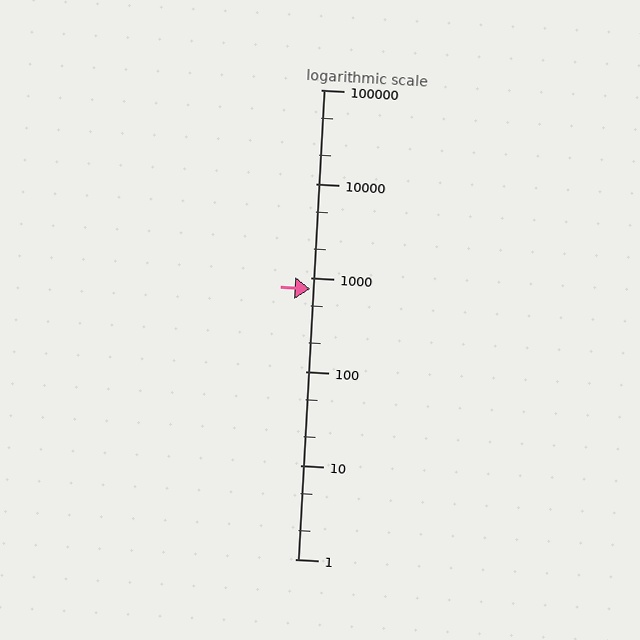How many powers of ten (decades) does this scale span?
The scale spans 5 decades, from 1 to 100000.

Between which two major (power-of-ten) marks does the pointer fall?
The pointer is between 100 and 1000.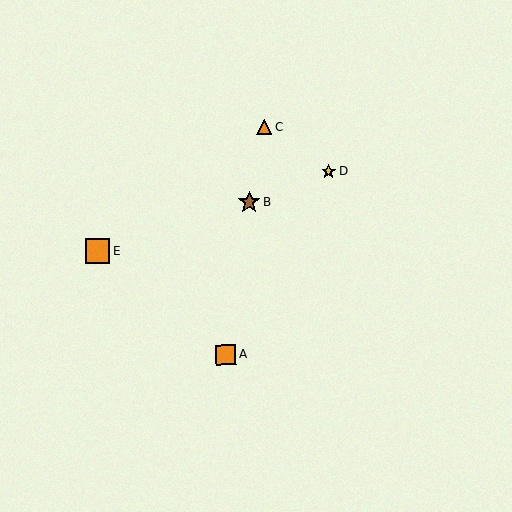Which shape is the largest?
The orange square (labeled E) is the largest.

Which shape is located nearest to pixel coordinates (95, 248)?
The orange square (labeled E) at (97, 251) is nearest to that location.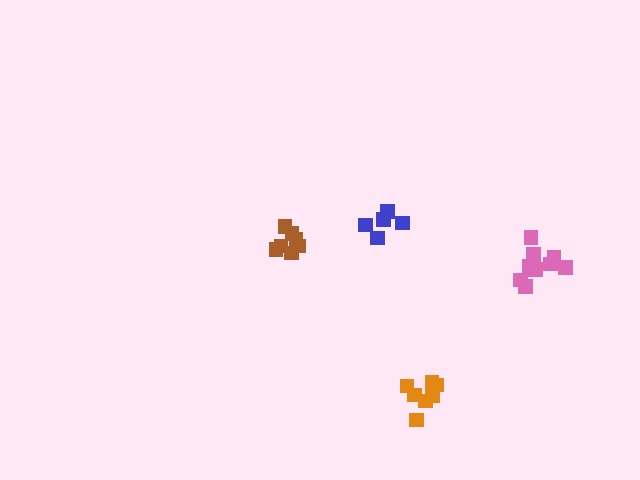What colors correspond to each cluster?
The clusters are colored: pink, blue, orange, brown.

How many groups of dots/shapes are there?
There are 4 groups.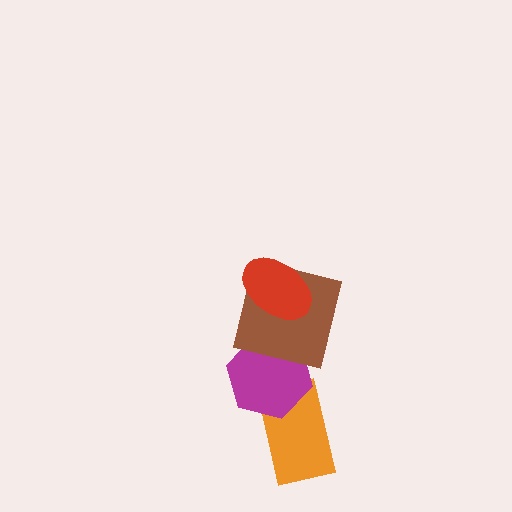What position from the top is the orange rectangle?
The orange rectangle is 4th from the top.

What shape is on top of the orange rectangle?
The magenta hexagon is on top of the orange rectangle.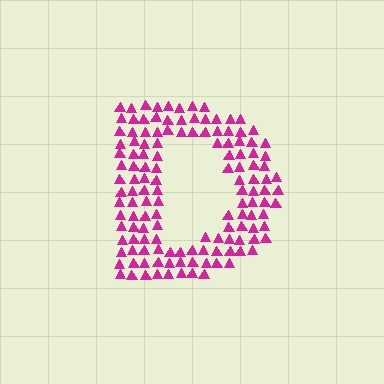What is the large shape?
The large shape is the letter D.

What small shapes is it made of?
It is made of small triangles.